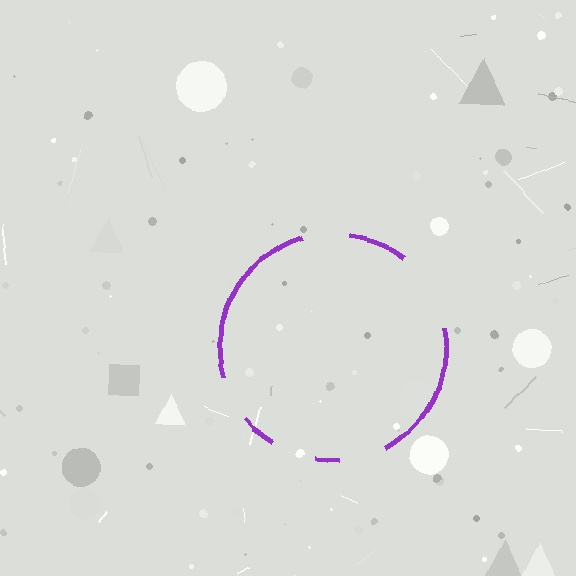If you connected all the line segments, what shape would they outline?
They would outline a circle.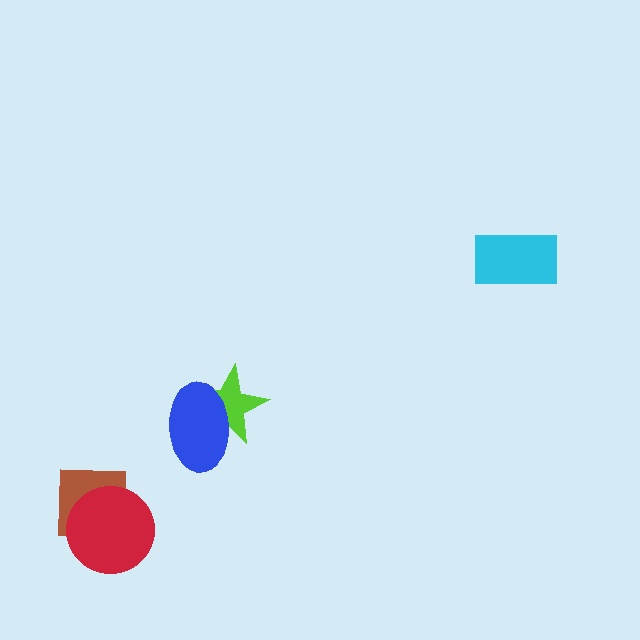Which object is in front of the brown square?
The red circle is in front of the brown square.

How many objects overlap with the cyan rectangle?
0 objects overlap with the cyan rectangle.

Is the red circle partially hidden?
No, no other shape covers it.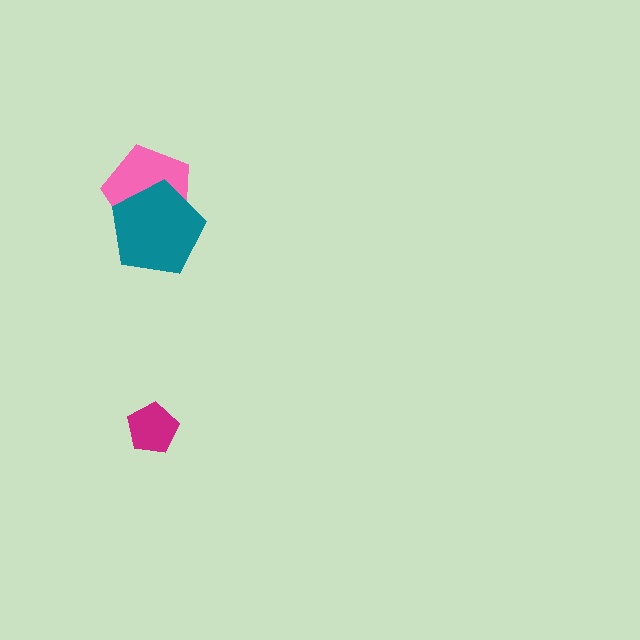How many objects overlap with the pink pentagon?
1 object overlaps with the pink pentagon.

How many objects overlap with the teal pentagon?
1 object overlaps with the teal pentagon.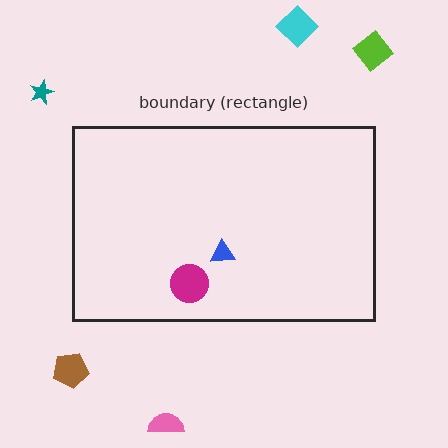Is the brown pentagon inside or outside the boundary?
Outside.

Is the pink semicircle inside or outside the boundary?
Outside.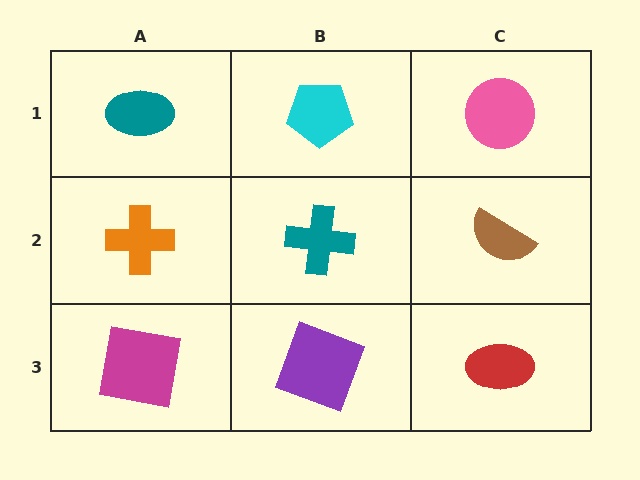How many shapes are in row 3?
3 shapes.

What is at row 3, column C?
A red ellipse.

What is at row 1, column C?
A pink circle.